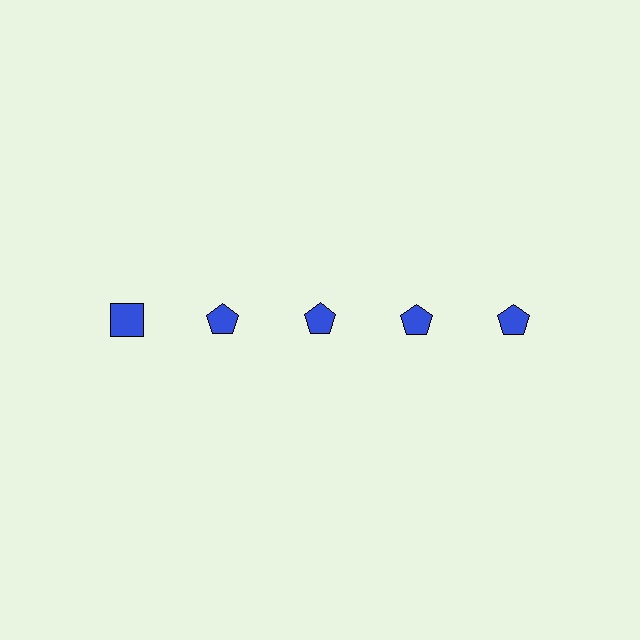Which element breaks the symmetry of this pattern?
The blue square in the top row, leftmost column breaks the symmetry. All other shapes are blue pentagons.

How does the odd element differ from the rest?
It has a different shape: square instead of pentagon.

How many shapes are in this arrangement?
There are 5 shapes arranged in a grid pattern.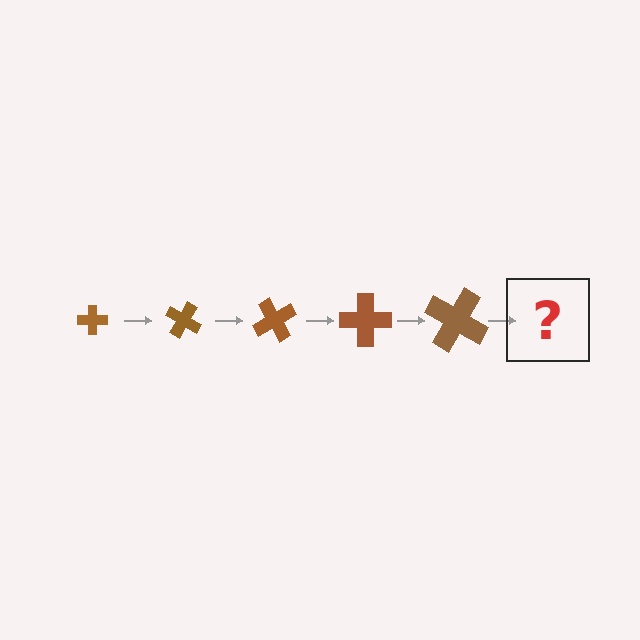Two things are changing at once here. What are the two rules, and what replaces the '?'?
The two rules are that the cross grows larger each step and it rotates 30 degrees each step. The '?' should be a cross, larger than the previous one and rotated 150 degrees from the start.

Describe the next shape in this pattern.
It should be a cross, larger than the previous one and rotated 150 degrees from the start.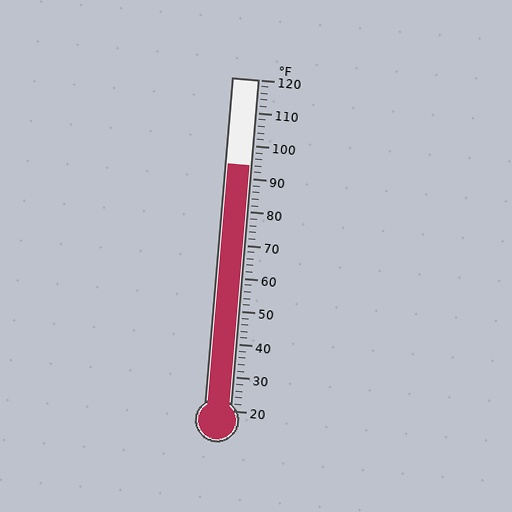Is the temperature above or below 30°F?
The temperature is above 30°F.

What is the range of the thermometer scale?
The thermometer scale ranges from 20°F to 120°F.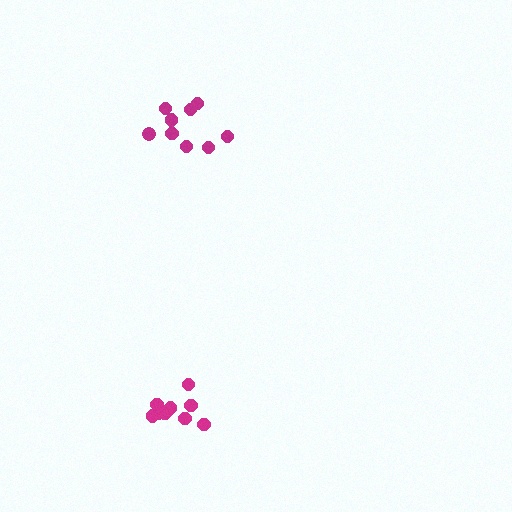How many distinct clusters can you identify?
There are 2 distinct clusters.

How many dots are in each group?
Group 1: 9 dots, Group 2: 9 dots (18 total).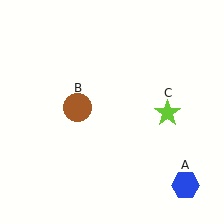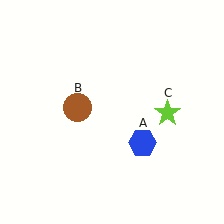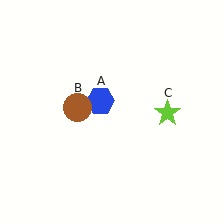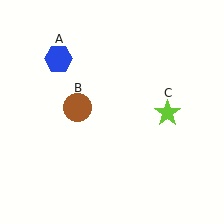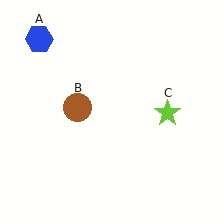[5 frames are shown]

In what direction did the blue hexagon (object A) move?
The blue hexagon (object A) moved up and to the left.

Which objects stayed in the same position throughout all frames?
Brown circle (object B) and lime star (object C) remained stationary.